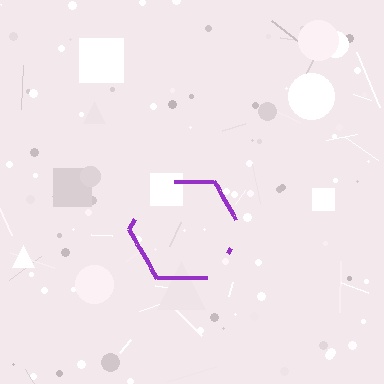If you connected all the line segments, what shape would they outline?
They would outline a hexagon.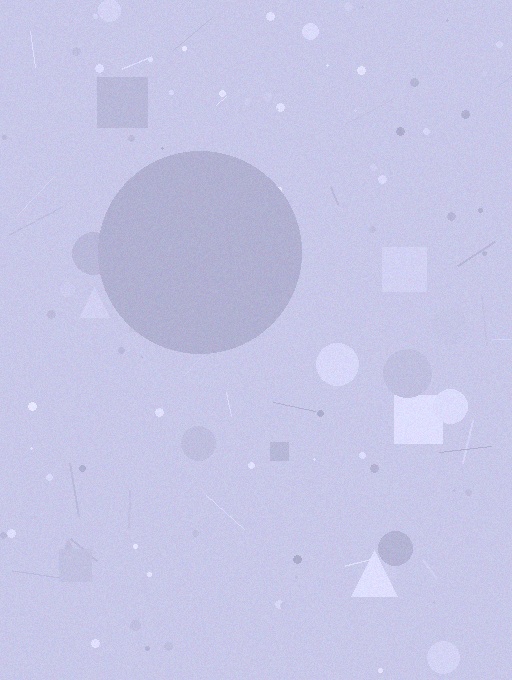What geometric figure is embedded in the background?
A circle is embedded in the background.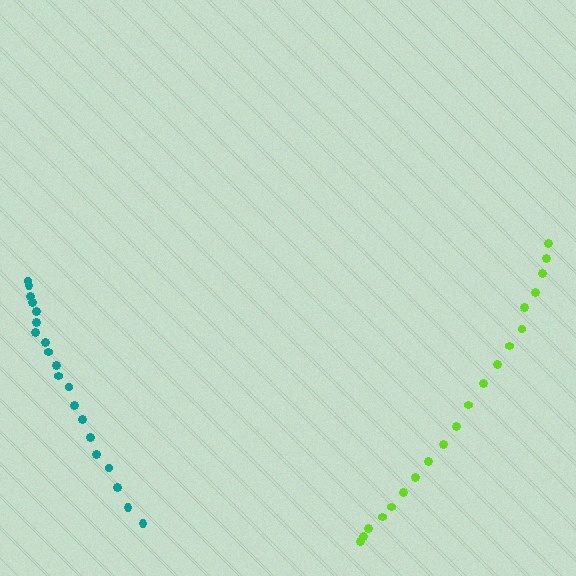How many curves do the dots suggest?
There are 2 distinct paths.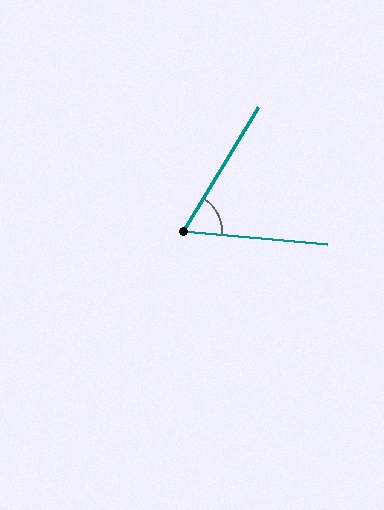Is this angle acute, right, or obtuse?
It is acute.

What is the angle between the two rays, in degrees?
Approximately 64 degrees.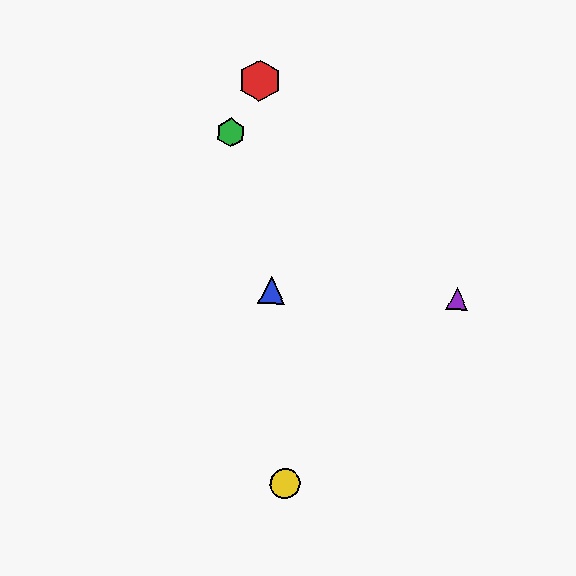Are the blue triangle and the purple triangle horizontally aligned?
Yes, both are at y≈290.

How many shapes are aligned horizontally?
2 shapes (the blue triangle, the purple triangle) are aligned horizontally.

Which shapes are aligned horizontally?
The blue triangle, the purple triangle are aligned horizontally.